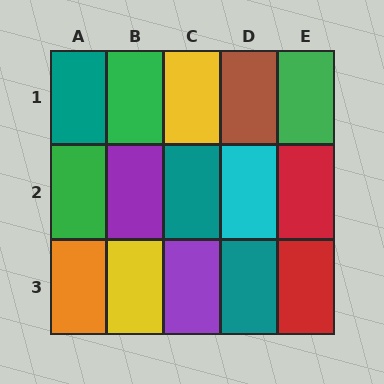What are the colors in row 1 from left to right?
Teal, green, yellow, brown, green.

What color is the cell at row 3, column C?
Purple.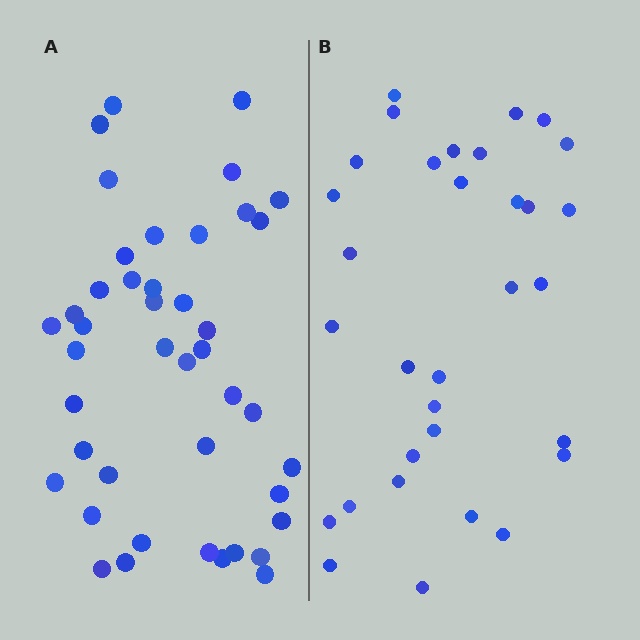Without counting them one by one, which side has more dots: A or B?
Region A (the left region) has more dots.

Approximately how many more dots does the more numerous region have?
Region A has roughly 12 or so more dots than region B.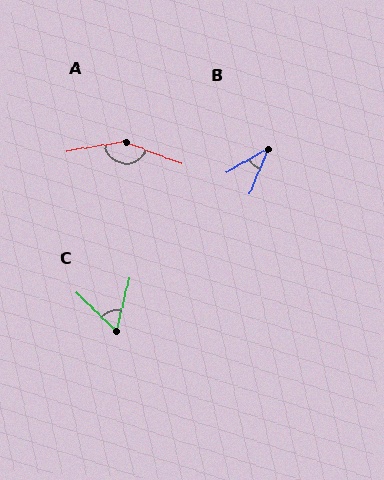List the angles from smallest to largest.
B (39°), C (59°), A (150°).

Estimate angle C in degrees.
Approximately 59 degrees.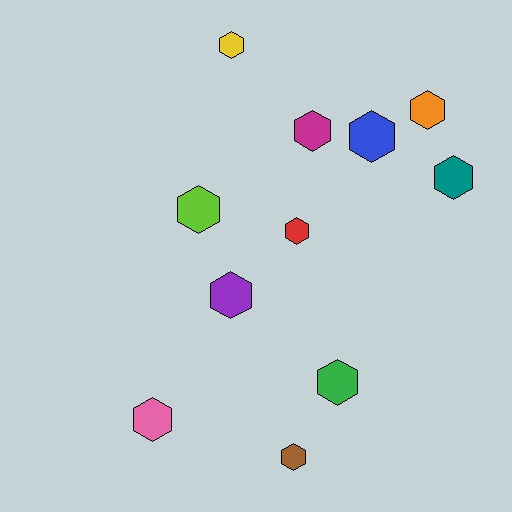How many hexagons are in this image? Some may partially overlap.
There are 11 hexagons.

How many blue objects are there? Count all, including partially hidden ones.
There is 1 blue object.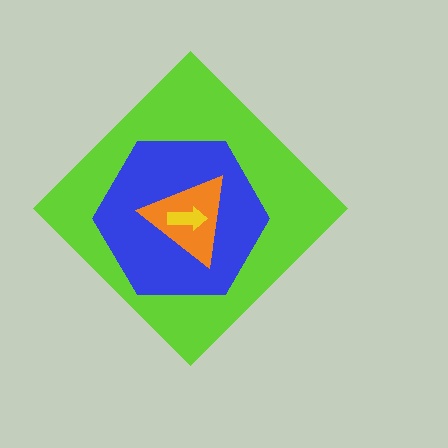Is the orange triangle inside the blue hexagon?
Yes.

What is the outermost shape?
The lime diamond.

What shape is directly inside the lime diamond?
The blue hexagon.